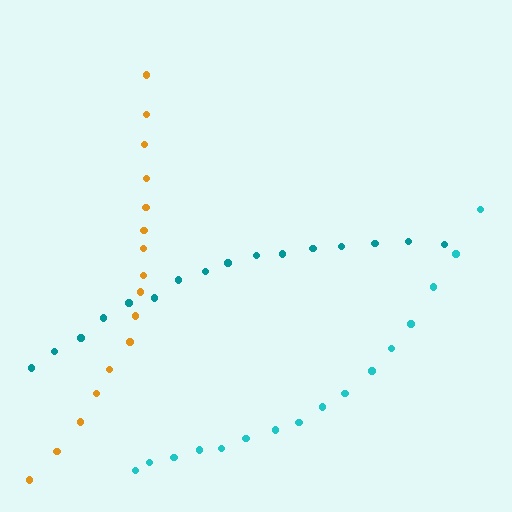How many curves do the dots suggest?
There are 3 distinct paths.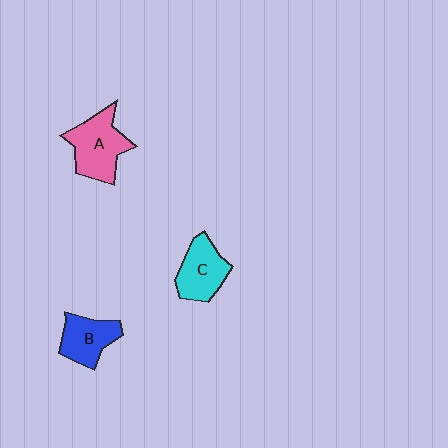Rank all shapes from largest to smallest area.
From largest to smallest: A (pink), C (cyan), B (blue).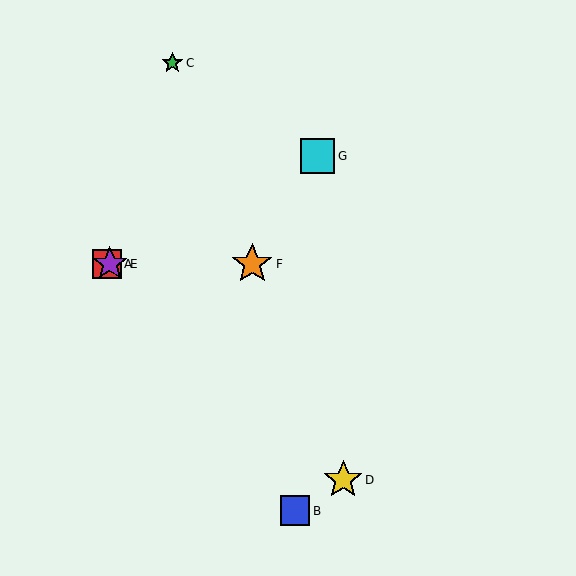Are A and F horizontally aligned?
Yes, both are at y≈264.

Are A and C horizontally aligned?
No, A is at y≈264 and C is at y≈63.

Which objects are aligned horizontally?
Objects A, E, F are aligned horizontally.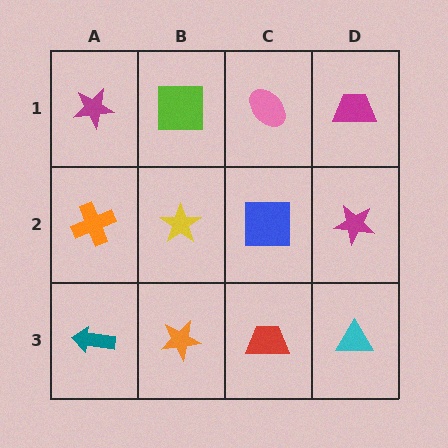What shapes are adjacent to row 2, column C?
A pink ellipse (row 1, column C), a red trapezoid (row 3, column C), a yellow star (row 2, column B), a magenta star (row 2, column D).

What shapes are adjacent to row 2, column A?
A magenta star (row 1, column A), a teal arrow (row 3, column A), a yellow star (row 2, column B).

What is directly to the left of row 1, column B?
A magenta star.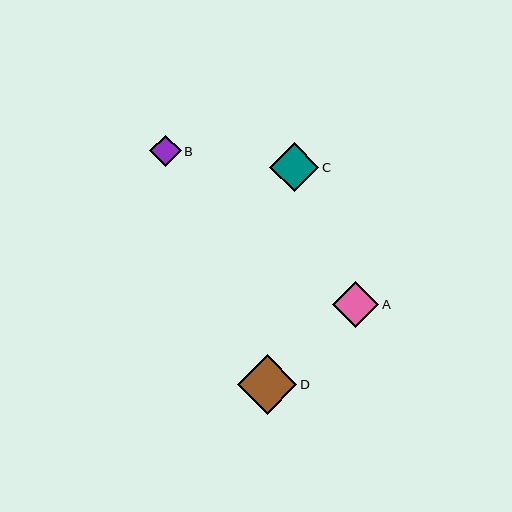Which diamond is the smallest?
Diamond B is the smallest with a size of approximately 31 pixels.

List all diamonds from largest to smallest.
From largest to smallest: D, C, A, B.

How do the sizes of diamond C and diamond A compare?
Diamond C and diamond A are approximately the same size.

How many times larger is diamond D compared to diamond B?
Diamond D is approximately 1.9 times the size of diamond B.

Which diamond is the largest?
Diamond D is the largest with a size of approximately 60 pixels.